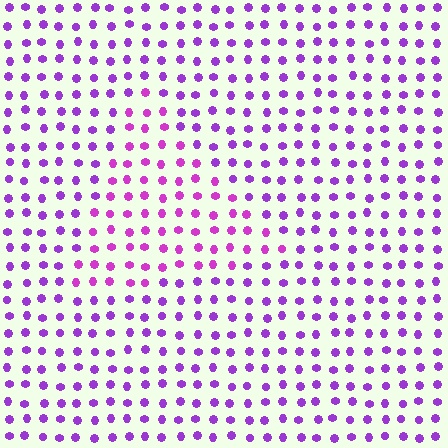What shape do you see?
I see a triangle.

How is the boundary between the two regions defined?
The boundary is defined purely by a slight shift in hue (about 24 degrees). Spacing, size, and orientation are identical on both sides.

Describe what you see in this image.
The image is filled with small purple elements in a uniform arrangement. A triangle-shaped region is visible where the elements are tinted to a slightly different hue, forming a subtle color boundary.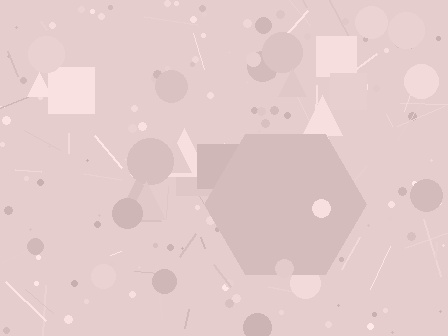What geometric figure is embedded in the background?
A hexagon is embedded in the background.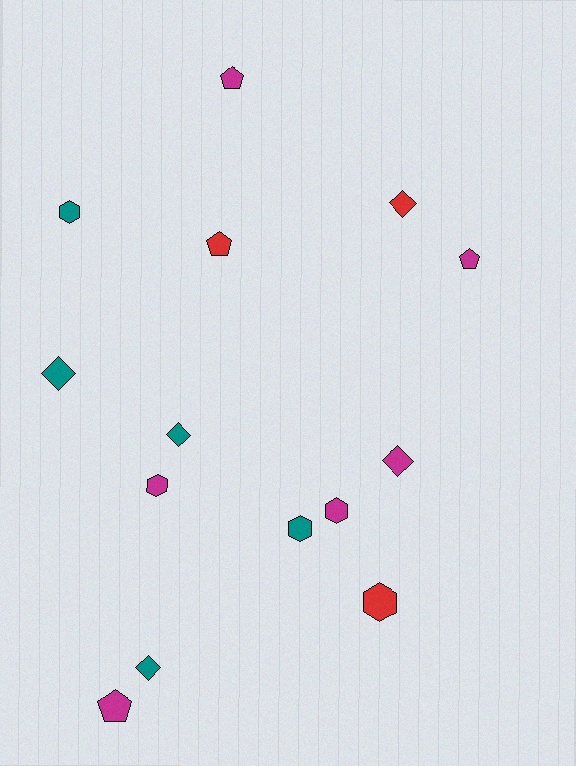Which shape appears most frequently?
Diamond, with 5 objects.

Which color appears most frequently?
Magenta, with 6 objects.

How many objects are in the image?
There are 14 objects.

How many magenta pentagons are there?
There are 3 magenta pentagons.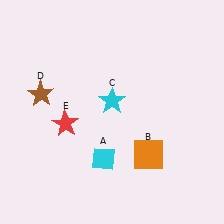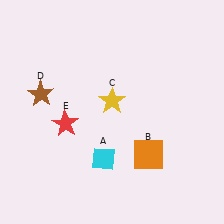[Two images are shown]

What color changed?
The star (C) changed from cyan in Image 1 to yellow in Image 2.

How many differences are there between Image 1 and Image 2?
There is 1 difference between the two images.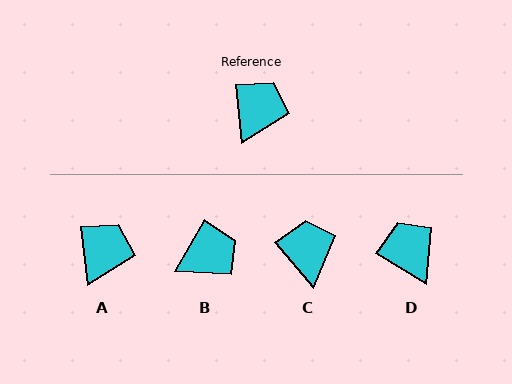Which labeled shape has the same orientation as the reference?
A.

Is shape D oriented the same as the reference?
No, it is off by about 53 degrees.